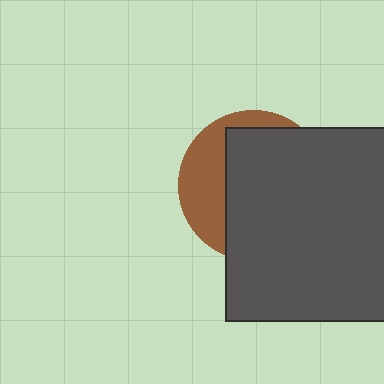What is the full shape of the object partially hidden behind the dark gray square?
The partially hidden object is a brown circle.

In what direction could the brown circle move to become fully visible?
The brown circle could move left. That would shift it out from behind the dark gray square entirely.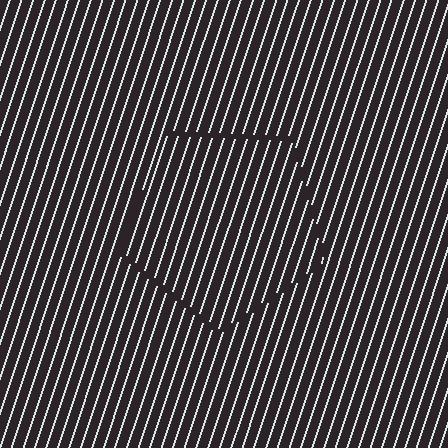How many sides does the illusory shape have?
5 sides — the line-ends trace a pentagon.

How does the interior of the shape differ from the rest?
The interior of the shape contains the same grating, shifted by half a period — the contour is defined by the phase discontinuity where line-ends from the inner and outer gratings abut.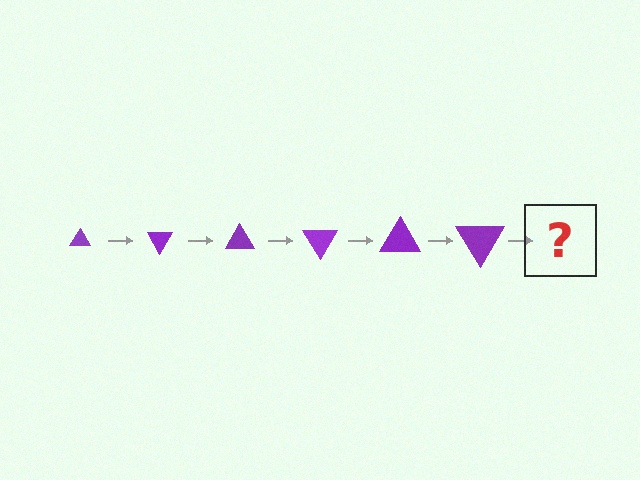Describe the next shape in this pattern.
It should be a triangle, larger than the previous one and rotated 360 degrees from the start.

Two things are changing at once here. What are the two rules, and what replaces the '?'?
The two rules are that the triangle grows larger each step and it rotates 60 degrees each step. The '?' should be a triangle, larger than the previous one and rotated 360 degrees from the start.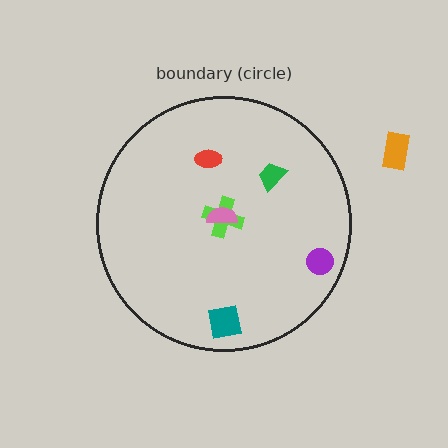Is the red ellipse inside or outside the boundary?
Inside.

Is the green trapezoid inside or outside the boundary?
Inside.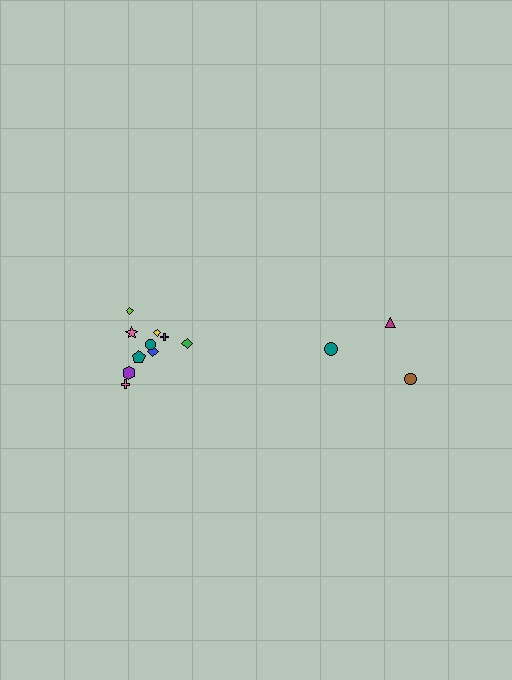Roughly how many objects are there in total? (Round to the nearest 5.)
Roughly 15 objects in total.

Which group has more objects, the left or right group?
The left group.